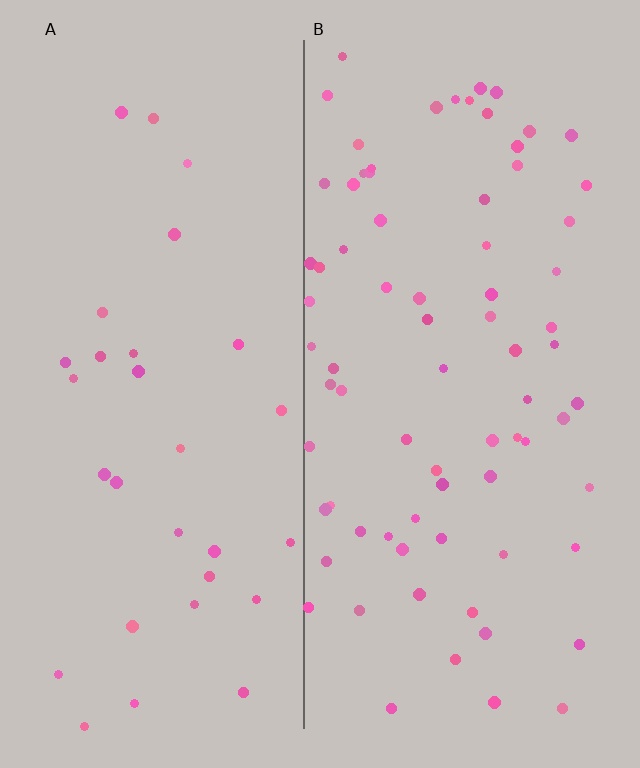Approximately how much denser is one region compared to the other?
Approximately 2.5× — region B over region A.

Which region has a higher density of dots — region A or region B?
B (the right).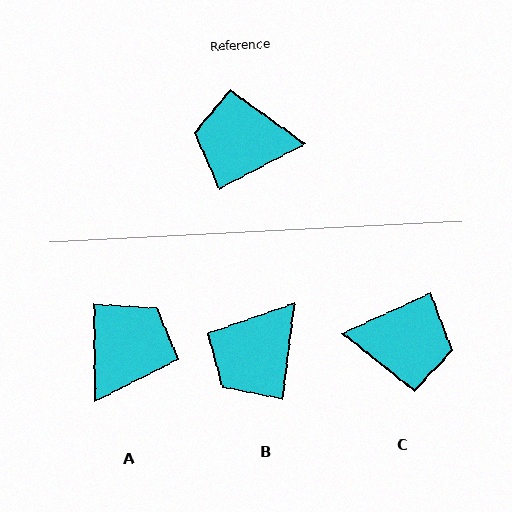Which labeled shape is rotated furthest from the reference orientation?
C, about 177 degrees away.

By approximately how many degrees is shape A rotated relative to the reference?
Approximately 117 degrees clockwise.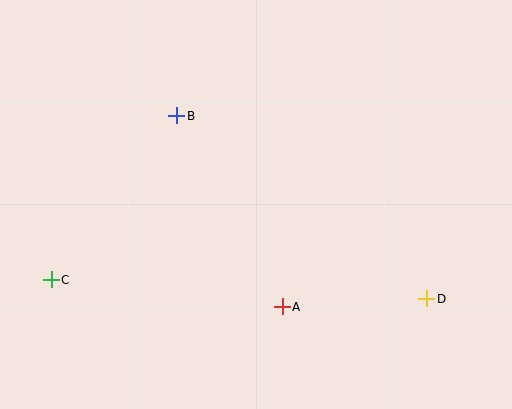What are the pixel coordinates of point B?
Point B is at (177, 116).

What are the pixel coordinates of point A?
Point A is at (282, 307).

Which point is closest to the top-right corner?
Point D is closest to the top-right corner.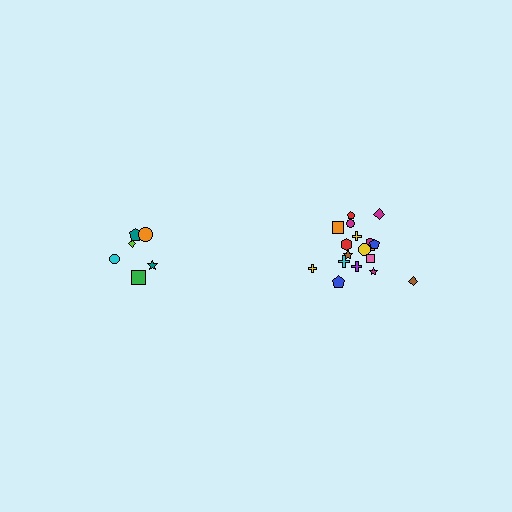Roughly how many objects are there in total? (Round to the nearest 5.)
Roughly 25 objects in total.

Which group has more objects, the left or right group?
The right group.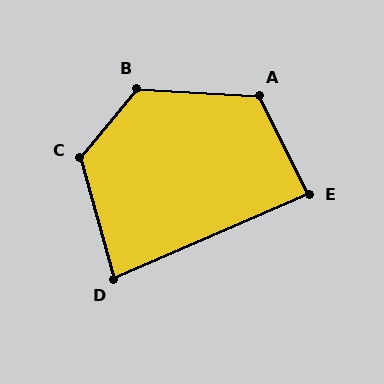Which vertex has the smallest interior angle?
D, at approximately 82 degrees.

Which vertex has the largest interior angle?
B, at approximately 126 degrees.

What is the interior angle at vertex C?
Approximately 125 degrees (obtuse).